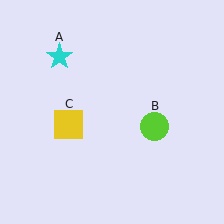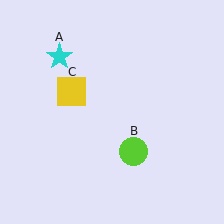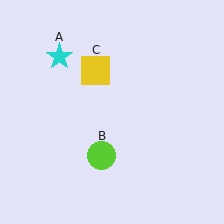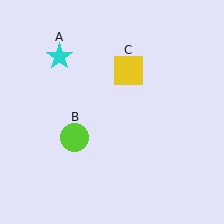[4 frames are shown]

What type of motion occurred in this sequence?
The lime circle (object B), yellow square (object C) rotated clockwise around the center of the scene.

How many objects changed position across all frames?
2 objects changed position: lime circle (object B), yellow square (object C).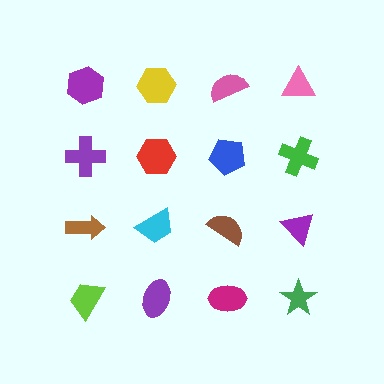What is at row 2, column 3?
A blue pentagon.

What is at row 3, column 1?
A brown arrow.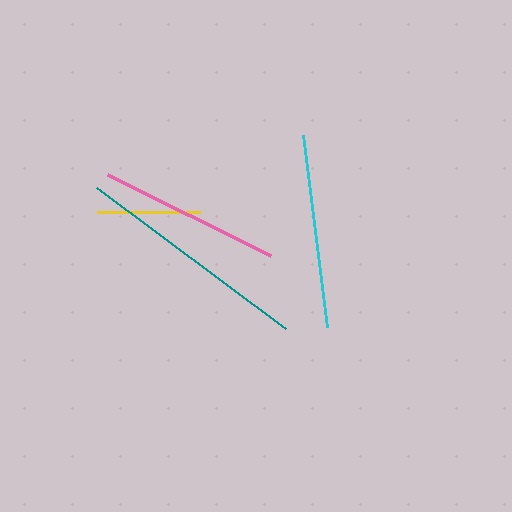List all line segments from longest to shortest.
From longest to shortest: teal, cyan, pink, yellow.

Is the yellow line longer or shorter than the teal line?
The teal line is longer than the yellow line.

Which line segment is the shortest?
The yellow line is the shortest at approximately 103 pixels.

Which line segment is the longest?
The teal line is the longest at approximately 236 pixels.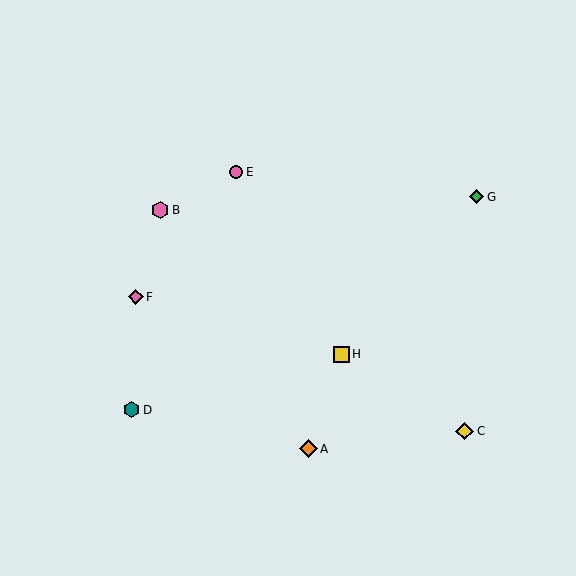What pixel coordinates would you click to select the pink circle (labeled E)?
Click at (236, 172) to select the pink circle E.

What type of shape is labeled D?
Shape D is a teal hexagon.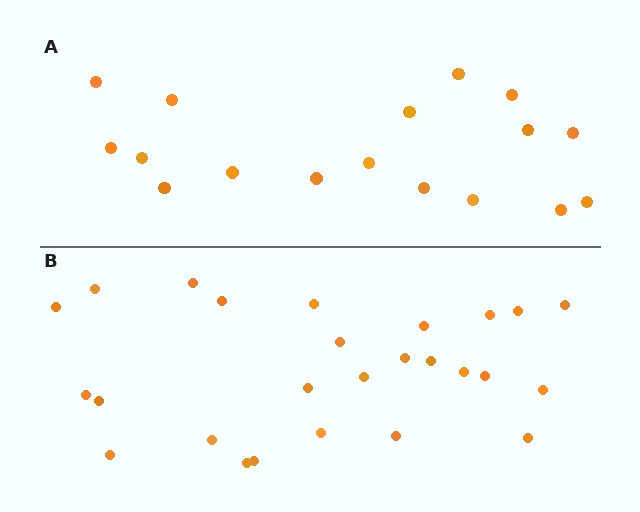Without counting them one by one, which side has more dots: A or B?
Region B (the bottom region) has more dots.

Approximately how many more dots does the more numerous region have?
Region B has roughly 8 or so more dots than region A.